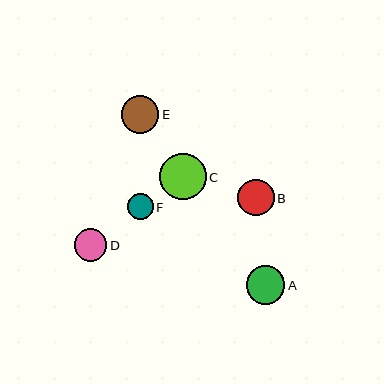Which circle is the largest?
Circle C is the largest with a size of approximately 47 pixels.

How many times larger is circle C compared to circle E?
Circle C is approximately 1.2 times the size of circle E.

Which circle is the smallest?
Circle F is the smallest with a size of approximately 26 pixels.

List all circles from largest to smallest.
From largest to smallest: C, A, E, B, D, F.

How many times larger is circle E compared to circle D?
Circle E is approximately 1.1 times the size of circle D.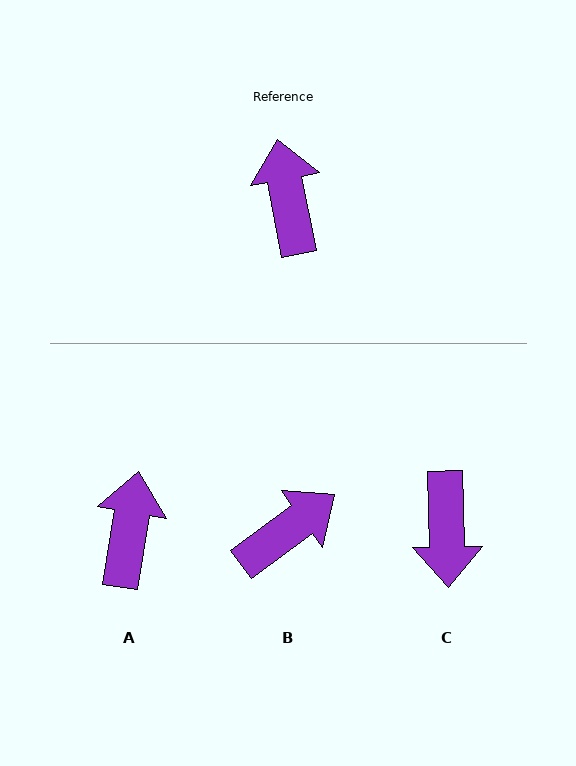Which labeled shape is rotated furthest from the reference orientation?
C, about 171 degrees away.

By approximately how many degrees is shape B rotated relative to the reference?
Approximately 64 degrees clockwise.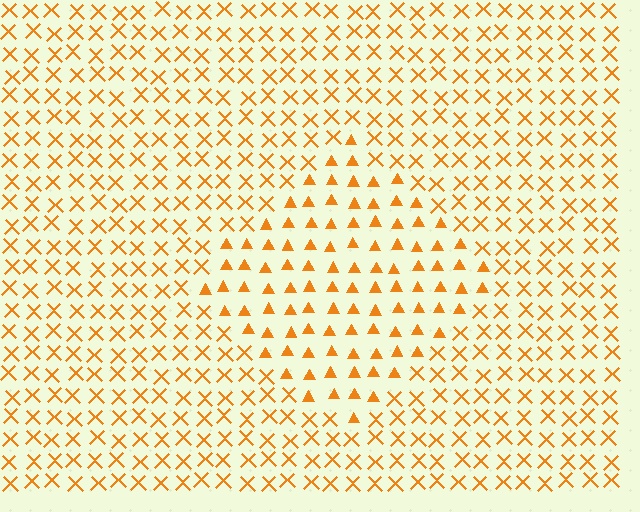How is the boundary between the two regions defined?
The boundary is defined by a change in element shape: triangles inside vs. X marks outside. All elements share the same color and spacing.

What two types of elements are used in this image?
The image uses triangles inside the diamond region and X marks outside it.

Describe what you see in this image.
The image is filled with small orange elements arranged in a uniform grid. A diamond-shaped region contains triangles, while the surrounding area contains X marks. The boundary is defined purely by the change in element shape.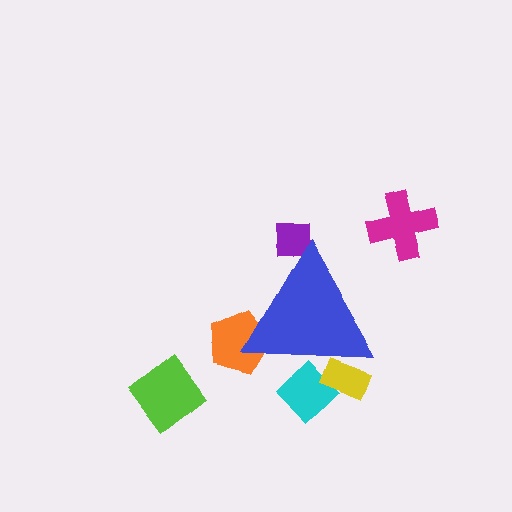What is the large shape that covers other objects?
A blue triangle.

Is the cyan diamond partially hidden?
Yes, the cyan diamond is partially hidden behind the blue triangle.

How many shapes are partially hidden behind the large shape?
4 shapes are partially hidden.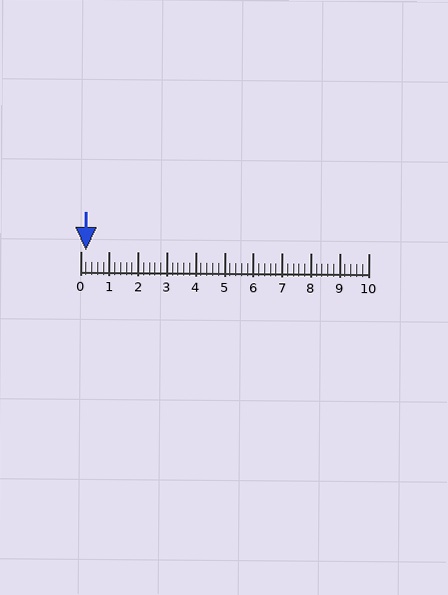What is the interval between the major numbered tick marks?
The major tick marks are spaced 1 units apart.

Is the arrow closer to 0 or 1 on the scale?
The arrow is closer to 0.